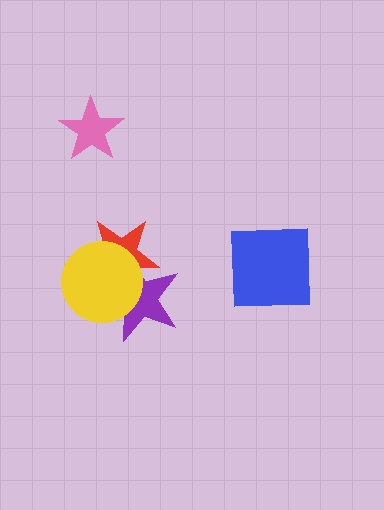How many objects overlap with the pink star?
0 objects overlap with the pink star.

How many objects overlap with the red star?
2 objects overlap with the red star.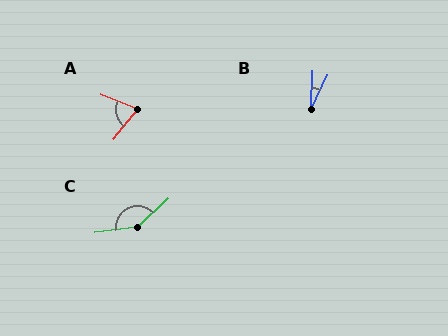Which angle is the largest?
C, at approximately 145 degrees.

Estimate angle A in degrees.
Approximately 73 degrees.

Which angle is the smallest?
B, at approximately 23 degrees.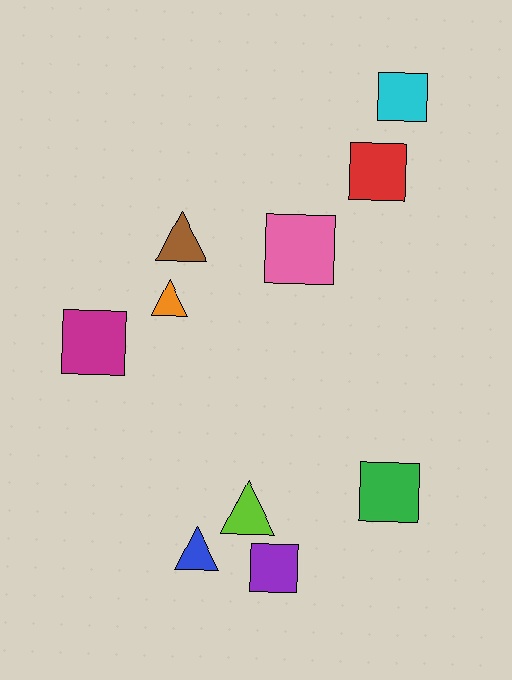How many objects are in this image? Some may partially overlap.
There are 10 objects.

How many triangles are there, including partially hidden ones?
There are 4 triangles.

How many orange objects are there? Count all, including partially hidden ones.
There is 1 orange object.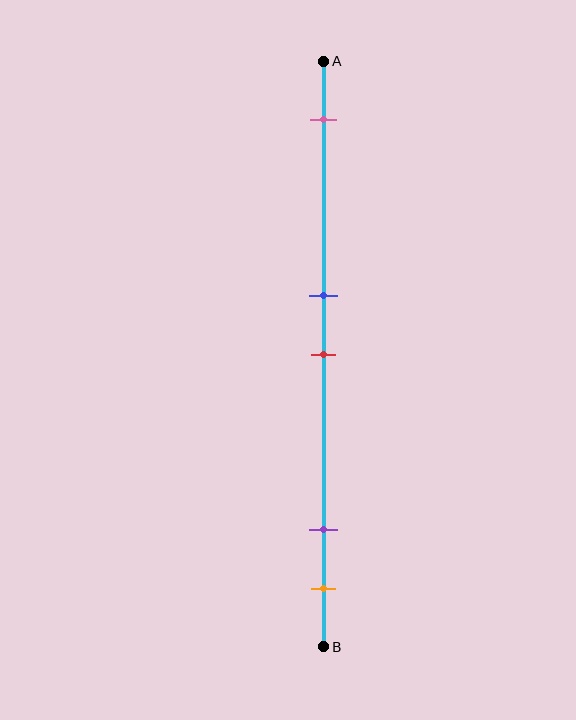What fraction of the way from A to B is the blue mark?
The blue mark is approximately 40% (0.4) of the way from A to B.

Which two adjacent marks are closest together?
The blue and red marks are the closest adjacent pair.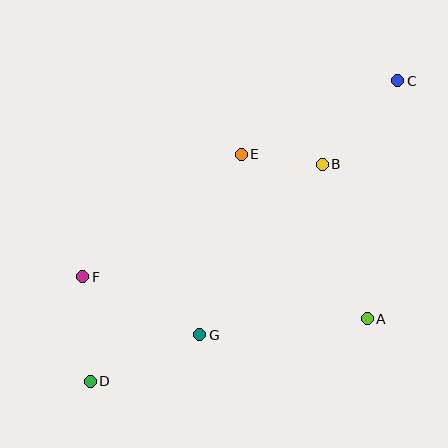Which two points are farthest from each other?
Points C and D are farthest from each other.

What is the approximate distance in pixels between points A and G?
The distance between A and G is approximately 168 pixels.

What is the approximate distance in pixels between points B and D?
The distance between B and D is approximately 318 pixels.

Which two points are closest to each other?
Points B and E are closest to each other.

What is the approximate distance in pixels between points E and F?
The distance between E and F is approximately 200 pixels.